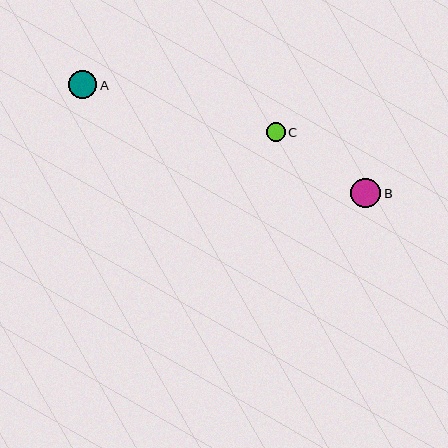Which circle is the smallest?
Circle C is the smallest with a size of approximately 19 pixels.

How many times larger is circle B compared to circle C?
Circle B is approximately 1.6 times the size of circle C.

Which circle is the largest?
Circle B is the largest with a size of approximately 30 pixels.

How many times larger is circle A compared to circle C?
Circle A is approximately 1.5 times the size of circle C.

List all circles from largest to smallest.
From largest to smallest: B, A, C.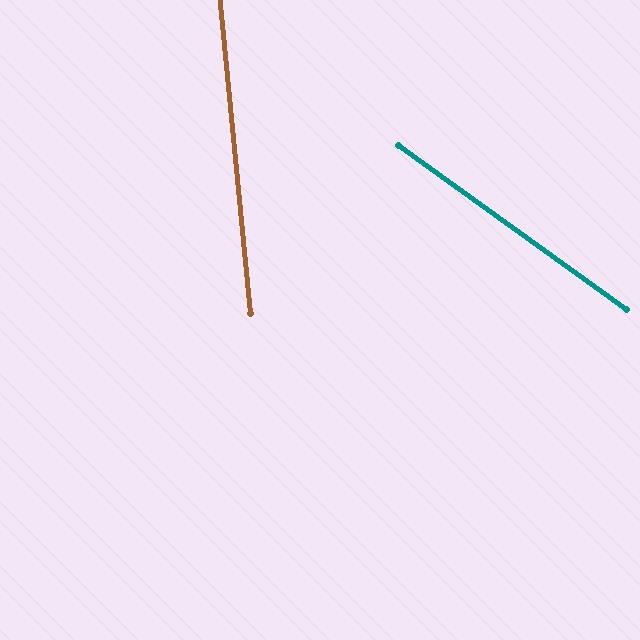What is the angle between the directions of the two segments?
Approximately 49 degrees.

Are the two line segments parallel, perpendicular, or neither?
Neither parallel nor perpendicular — they differ by about 49°.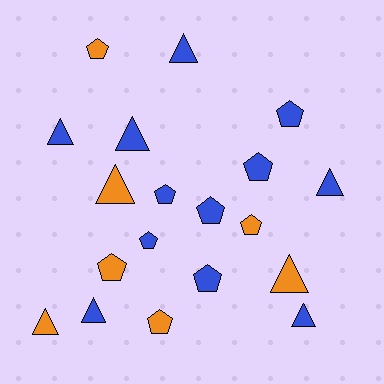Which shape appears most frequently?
Pentagon, with 10 objects.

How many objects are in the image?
There are 19 objects.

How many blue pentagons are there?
There are 6 blue pentagons.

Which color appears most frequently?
Blue, with 12 objects.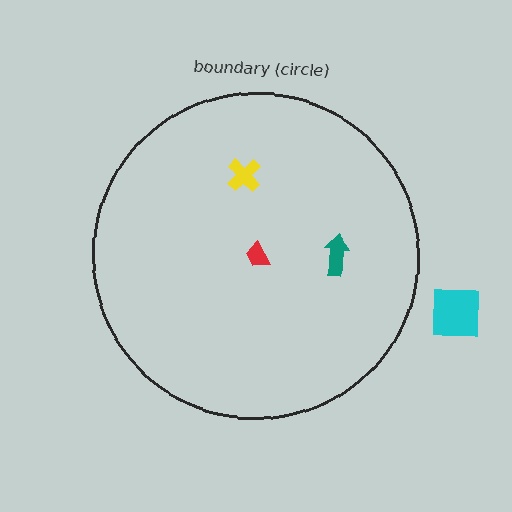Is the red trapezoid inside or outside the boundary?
Inside.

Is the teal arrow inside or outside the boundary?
Inside.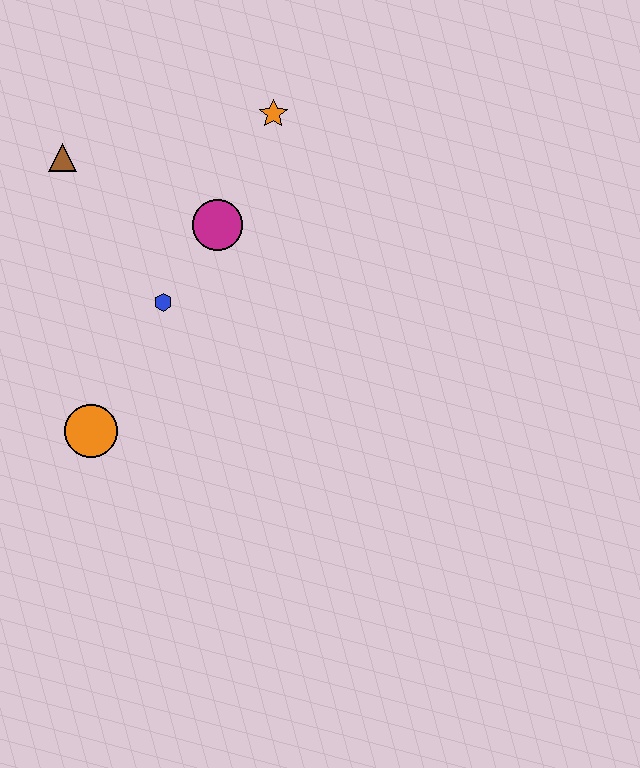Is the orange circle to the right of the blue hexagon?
No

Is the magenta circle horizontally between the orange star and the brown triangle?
Yes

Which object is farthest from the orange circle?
The orange star is farthest from the orange circle.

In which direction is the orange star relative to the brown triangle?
The orange star is to the right of the brown triangle.